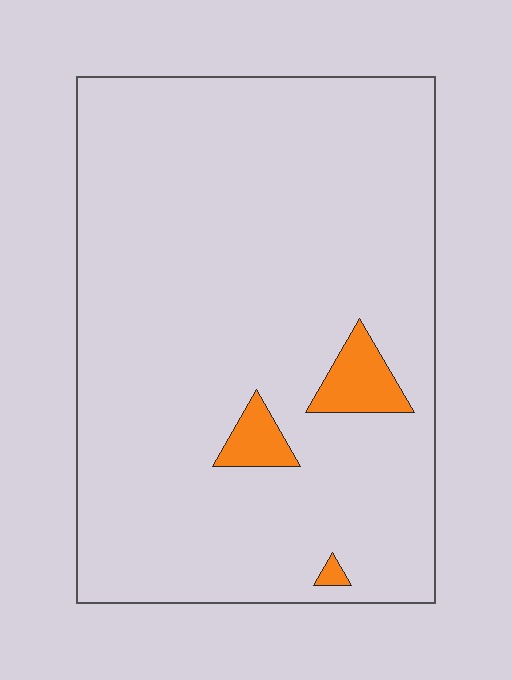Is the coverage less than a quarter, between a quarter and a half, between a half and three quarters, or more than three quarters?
Less than a quarter.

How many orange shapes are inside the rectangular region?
3.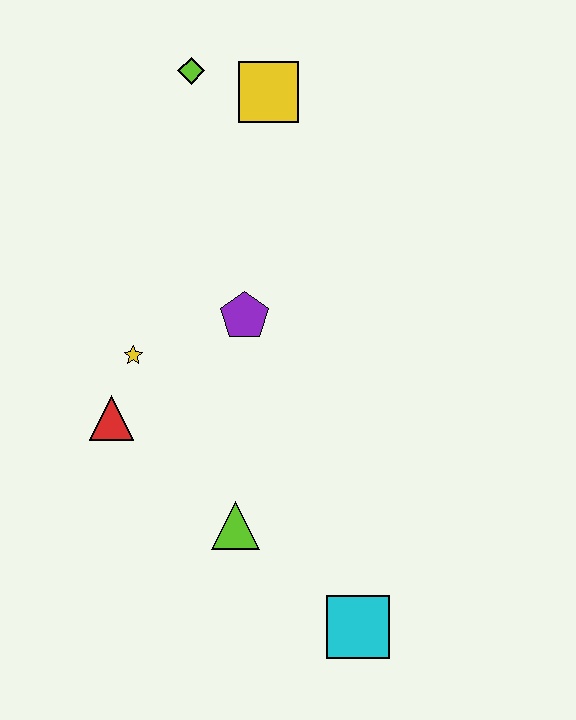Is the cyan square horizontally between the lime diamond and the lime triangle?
No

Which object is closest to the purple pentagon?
The yellow star is closest to the purple pentagon.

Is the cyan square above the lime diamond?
No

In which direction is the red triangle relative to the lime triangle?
The red triangle is to the left of the lime triangle.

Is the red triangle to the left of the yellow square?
Yes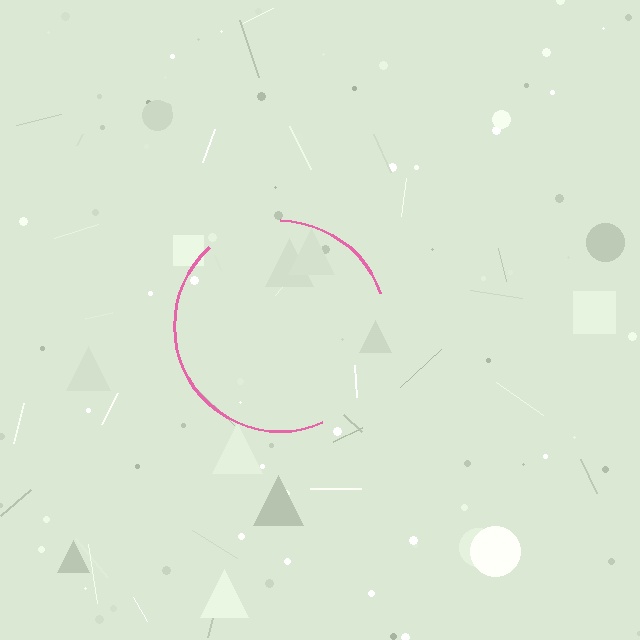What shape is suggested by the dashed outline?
The dashed outline suggests a circle.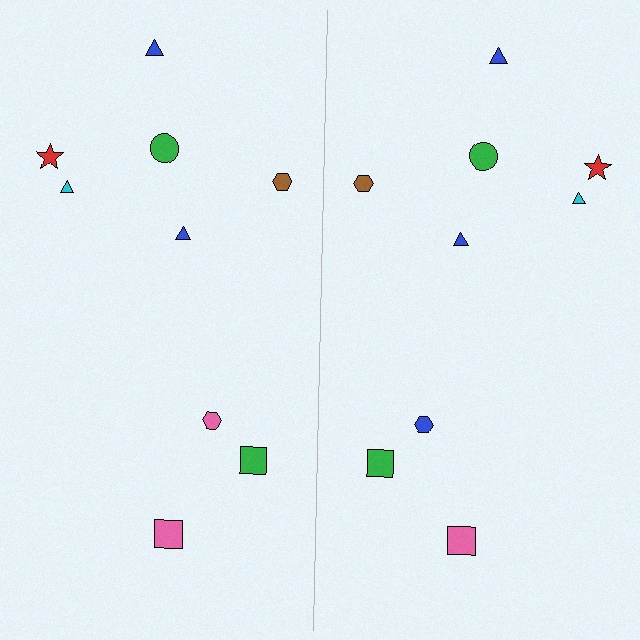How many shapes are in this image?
There are 18 shapes in this image.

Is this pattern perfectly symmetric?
No, the pattern is not perfectly symmetric. The blue hexagon on the right side breaks the symmetry — its mirror counterpart is pink.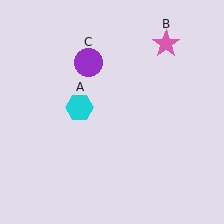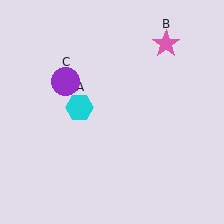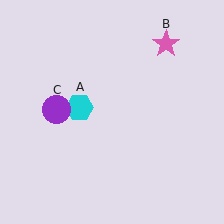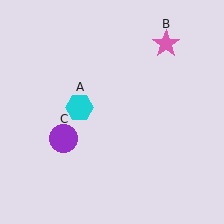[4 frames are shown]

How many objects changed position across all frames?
1 object changed position: purple circle (object C).